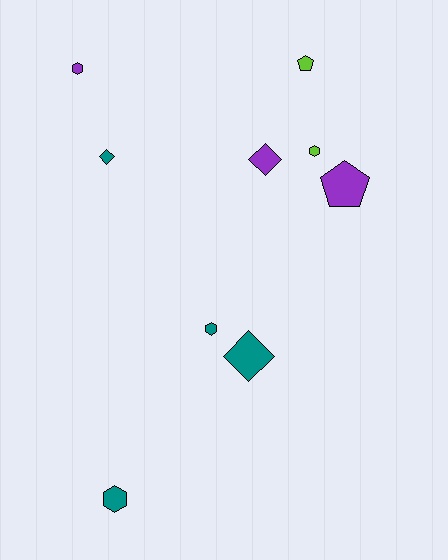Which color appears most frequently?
Teal, with 4 objects.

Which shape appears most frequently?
Hexagon, with 4 objects.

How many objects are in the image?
There are 9 objects.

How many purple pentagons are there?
There is 1 purple pentagon.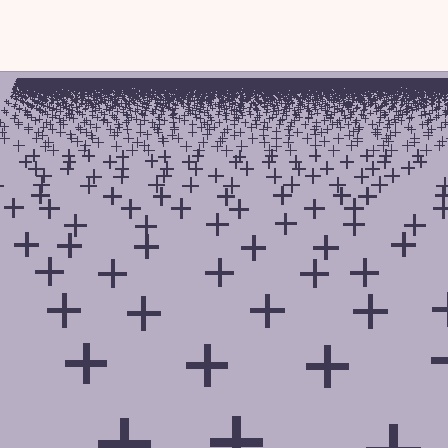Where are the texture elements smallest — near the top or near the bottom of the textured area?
Near the top.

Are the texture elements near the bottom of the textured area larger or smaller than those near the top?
Larger. Near the bottom, elements are closer to the viewer and appear at a bigger on-screen size.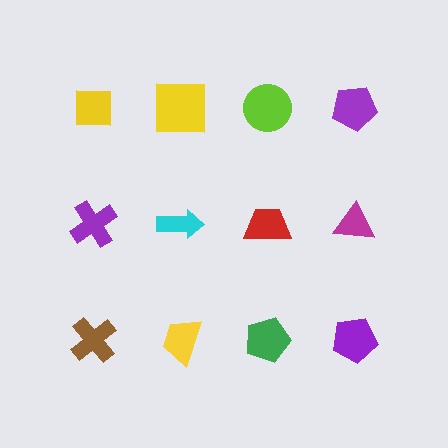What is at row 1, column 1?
A yellow square.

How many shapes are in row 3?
4 shapes.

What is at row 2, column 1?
A purple cross.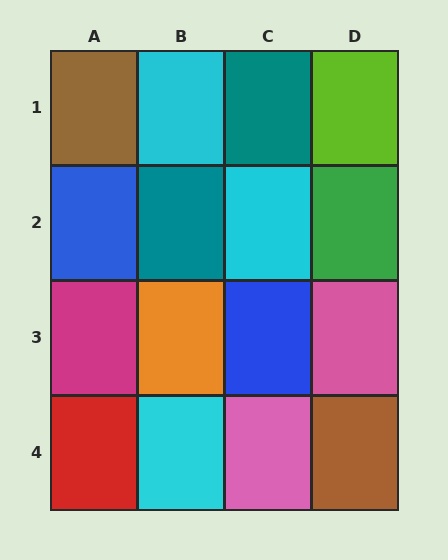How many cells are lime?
1 cell is lime.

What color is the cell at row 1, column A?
Brown.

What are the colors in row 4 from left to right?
Red, cyan, pink, brown.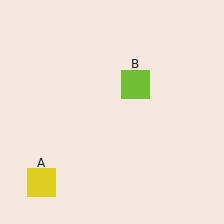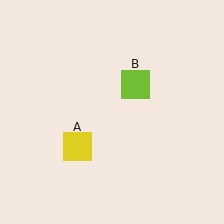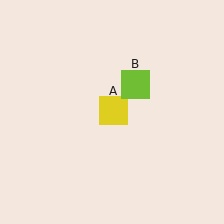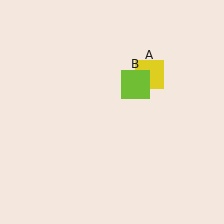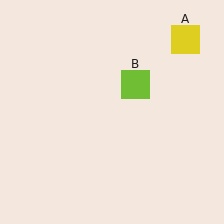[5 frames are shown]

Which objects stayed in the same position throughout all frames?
Lime square (object B) remained stationary.